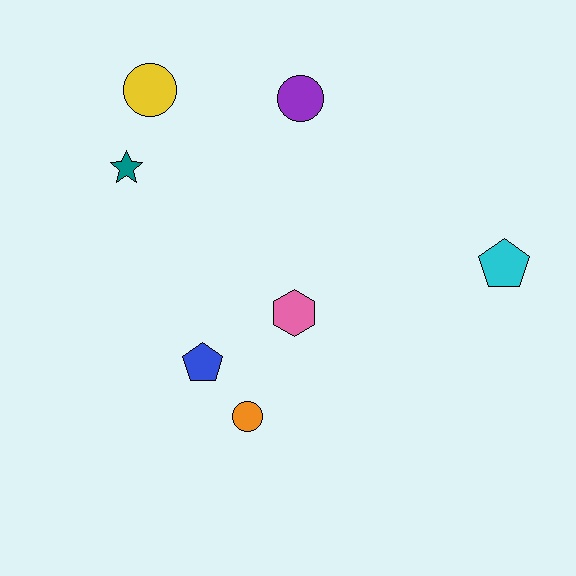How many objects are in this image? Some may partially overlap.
There are 7 objects.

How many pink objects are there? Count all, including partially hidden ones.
There is 1 pink object.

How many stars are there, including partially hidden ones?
There is 1 star.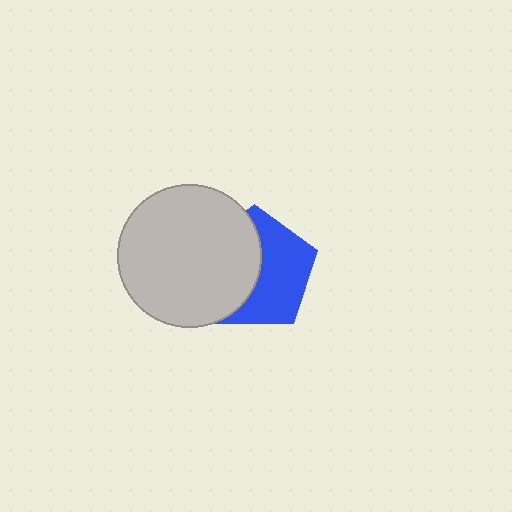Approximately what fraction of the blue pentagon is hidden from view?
Roughly 47% of the blue pentagon is hidden behind the light gray circle.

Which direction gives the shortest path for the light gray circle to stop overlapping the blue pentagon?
Moving left gives the shortest separation.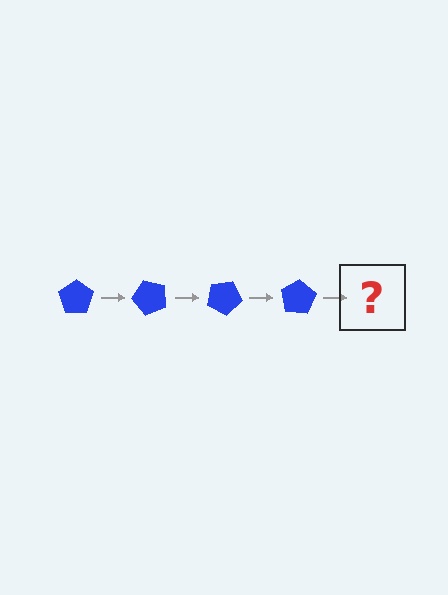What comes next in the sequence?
The next element should be a blue pentagon rotated 200 degrees.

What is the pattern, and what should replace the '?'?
The pattern is that the pentagon rotates 50 degrees each step. The '?' should be a blue pentagon rotated 200 degrees.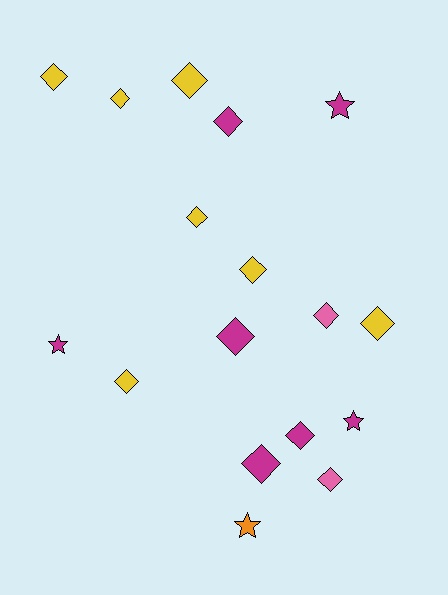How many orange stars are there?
There is 1 orange star.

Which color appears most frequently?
Yellow, with 7 objects.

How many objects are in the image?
There are 17 objects.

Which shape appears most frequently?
Diamond, with 13 objects.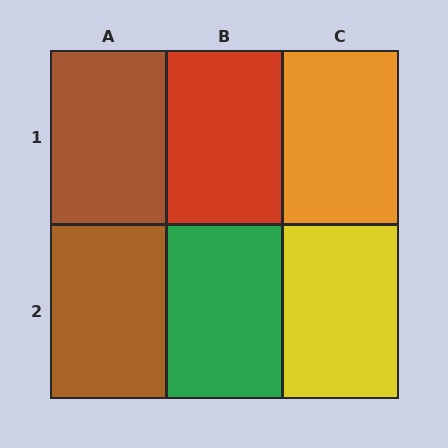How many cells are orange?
1 cell is orange.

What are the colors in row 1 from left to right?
Brown, red, orange.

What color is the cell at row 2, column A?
Brown.